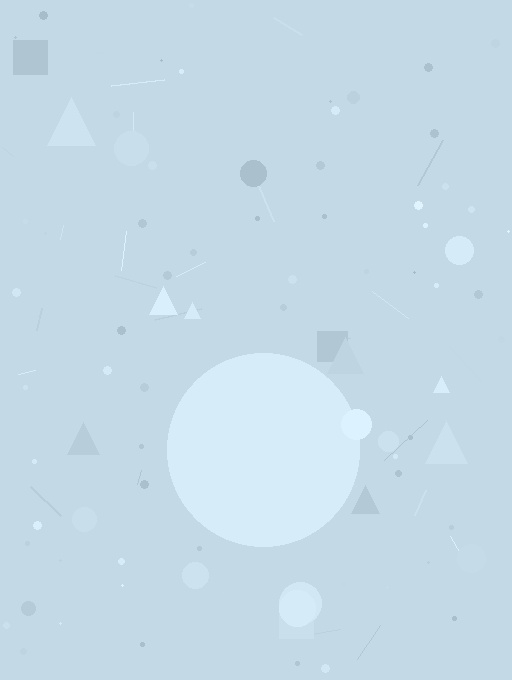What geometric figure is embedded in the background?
A circle is embedded in the background.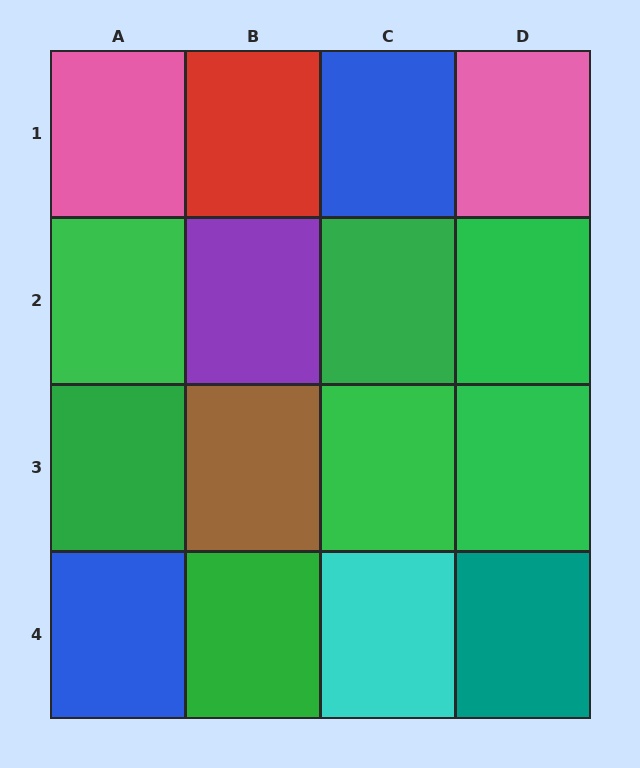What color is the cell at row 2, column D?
Green.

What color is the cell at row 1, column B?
Red.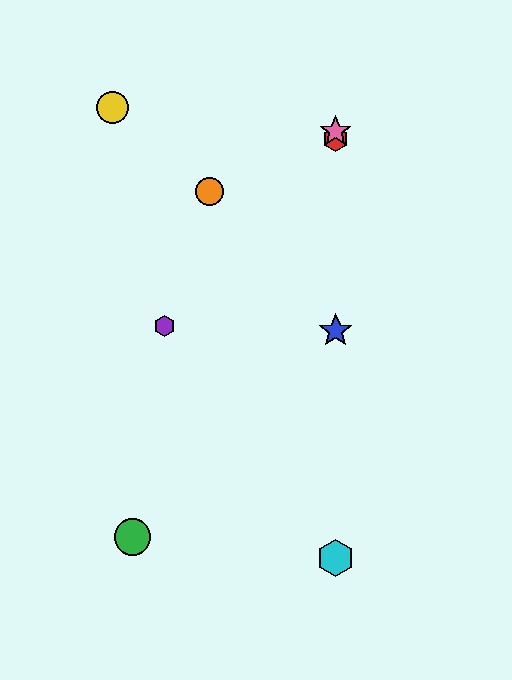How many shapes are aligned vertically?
4 shapes (the red hexagon, the blue star, the cyan hexagon, the pink star) are aligned vertically.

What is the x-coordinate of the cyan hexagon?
The cyan hexagon is at x≈336.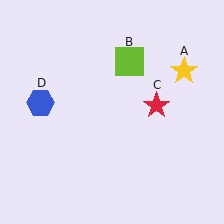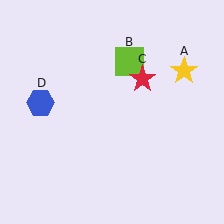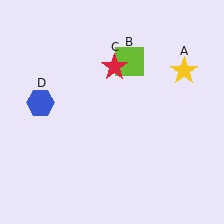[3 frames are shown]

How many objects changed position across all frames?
1 object changed position: red star (object C).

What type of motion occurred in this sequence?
The red star (object C) rotated counterclockwise around the center of the scene.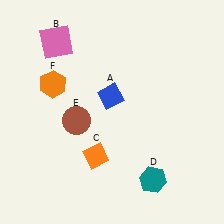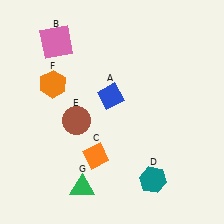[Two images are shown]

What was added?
A green triangle (G) was added in Image 2.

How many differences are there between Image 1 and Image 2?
There is 1 difference between the two images.